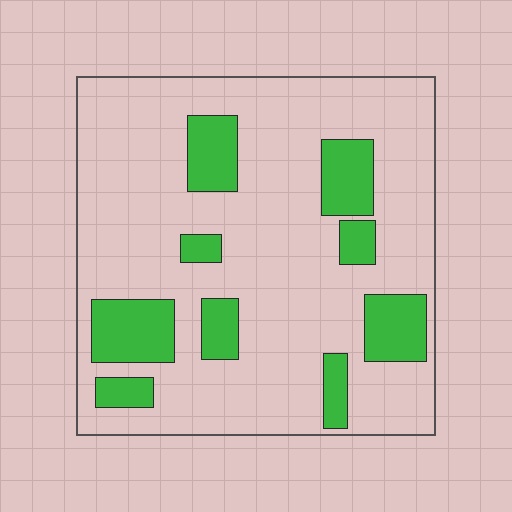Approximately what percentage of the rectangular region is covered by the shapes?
Approximately 20%.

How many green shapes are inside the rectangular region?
9.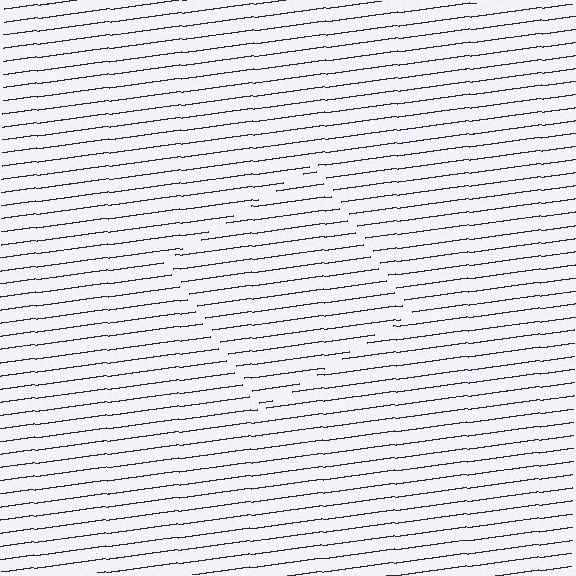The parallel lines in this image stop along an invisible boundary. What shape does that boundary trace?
An illusory square. The interior of the shape contains the same grating, shifted by half a period — the contour is defined by the phase discontinuity where line-ends from the inner and outer gratings abut.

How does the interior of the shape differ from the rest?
The interior of the shape contains the same grating, shifted by half a period — the contour is defined by the phase discontinuity where line-ends from the inner and outer gratings abut.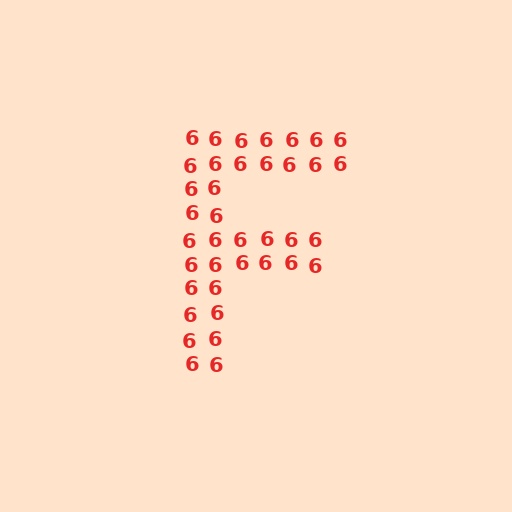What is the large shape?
The large shape is the letter F.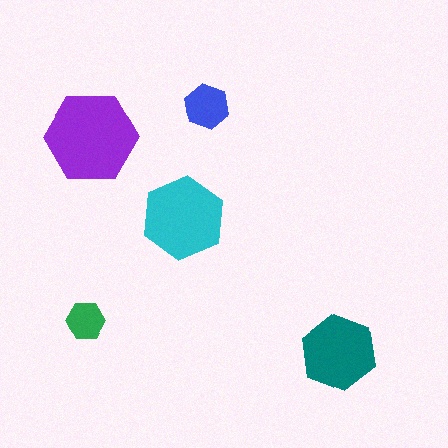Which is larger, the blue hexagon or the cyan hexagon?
The cyan one.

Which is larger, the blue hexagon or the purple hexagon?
The purple one.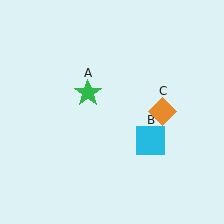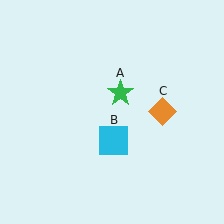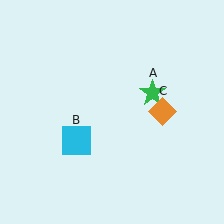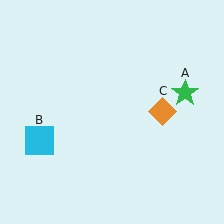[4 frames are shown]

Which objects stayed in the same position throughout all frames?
Orange diamond (object C) remained stationary.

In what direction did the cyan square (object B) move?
The cyan square (object B) moved left.